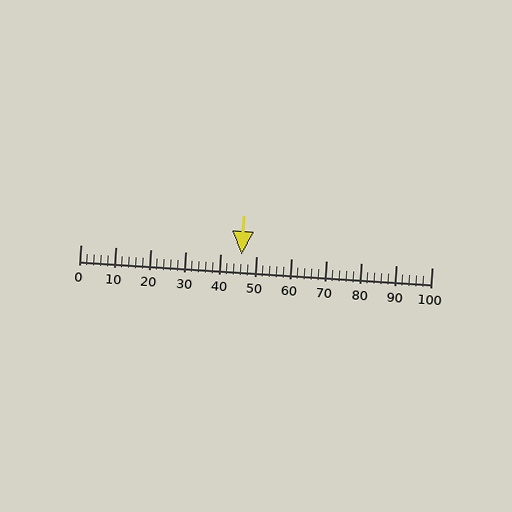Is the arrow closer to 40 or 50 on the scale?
The arrow is closer to 50.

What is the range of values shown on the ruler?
The ruler shows values from 0 to 100.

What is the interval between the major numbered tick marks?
The major tick marks are spaced 10 units apart.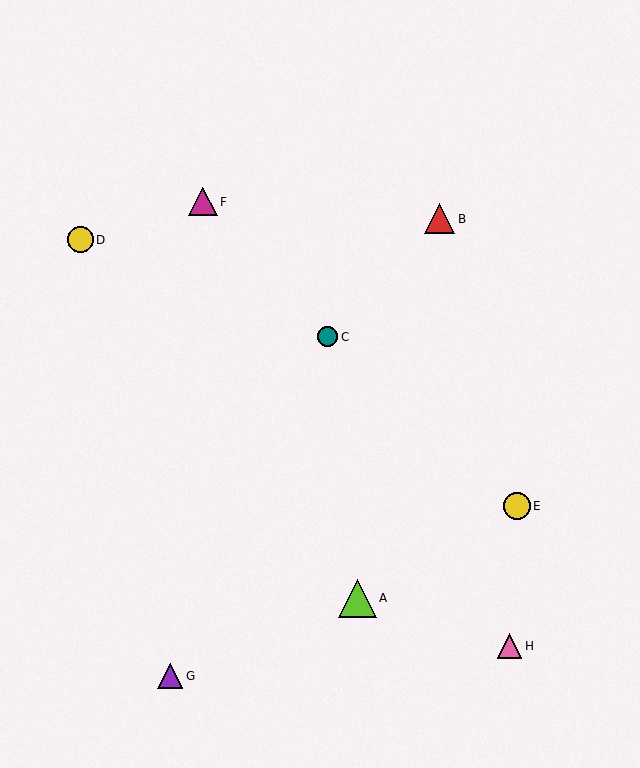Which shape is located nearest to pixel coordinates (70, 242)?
The yellow circle (labeled D) at (80, 240) is nearest to that location.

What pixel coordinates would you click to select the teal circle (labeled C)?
Click at (328, 337) to select the teal circle C.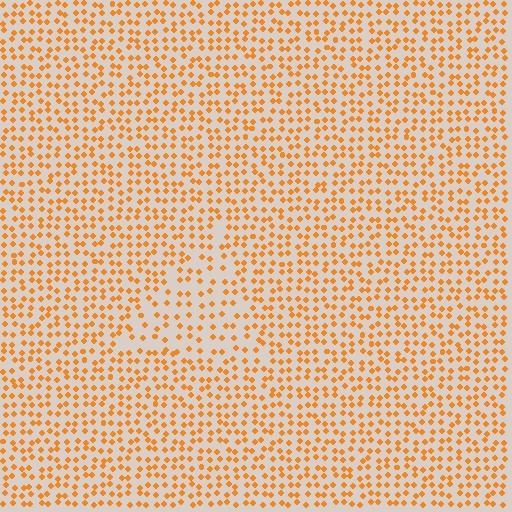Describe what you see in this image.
The image contains small orange elements arranged at two different densities. A triangle-shaped region is visible where the elements are less densely packed than the surrounding area.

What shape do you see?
I see a triangle.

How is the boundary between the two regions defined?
The boundary is defined by a change in element density (approximately 1.7x ratio). All elements are the same color, size, and shape.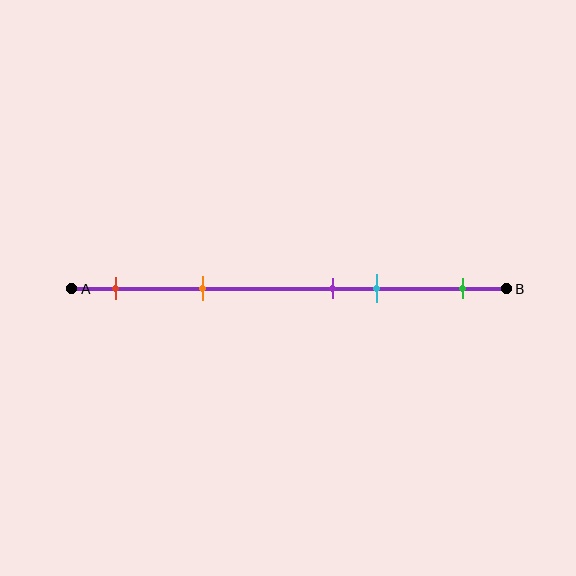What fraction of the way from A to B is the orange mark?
The orange mark is approximately 30% (0.3) of the way from A to B.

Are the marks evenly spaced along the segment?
No, the marks are not evenly spaced.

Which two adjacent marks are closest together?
The purple and cyan marks are the closest adjacent pair.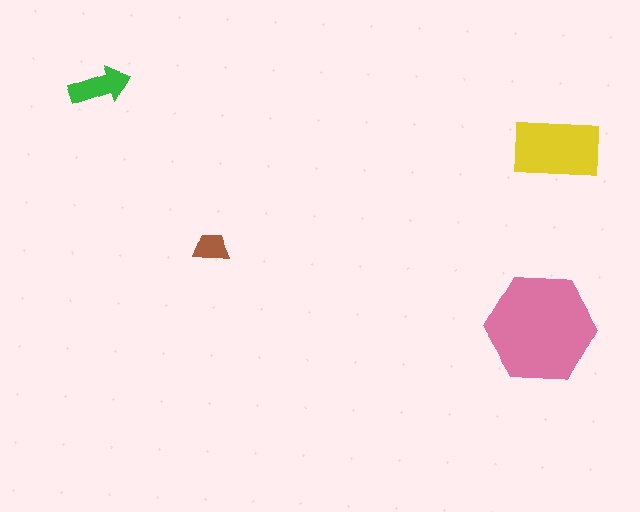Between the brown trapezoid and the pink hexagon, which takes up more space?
The pink hexagon.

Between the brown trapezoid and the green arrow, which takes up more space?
The green arrow.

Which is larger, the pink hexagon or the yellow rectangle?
The pink hexagon.